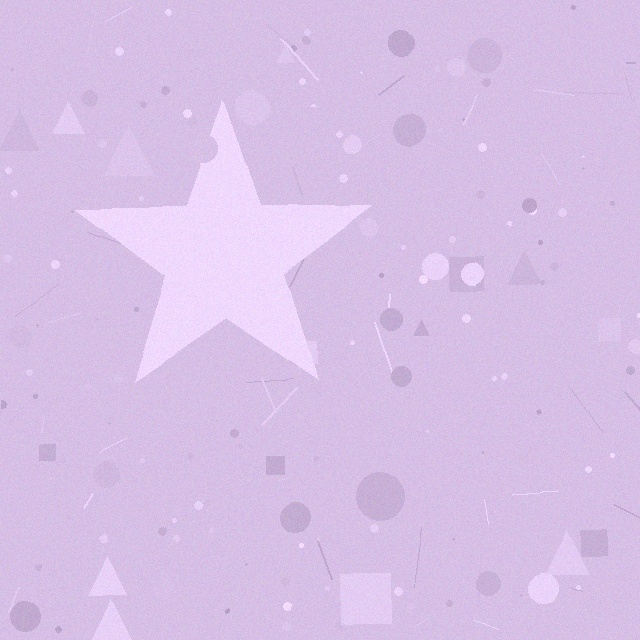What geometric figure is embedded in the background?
A star is embedded in the background.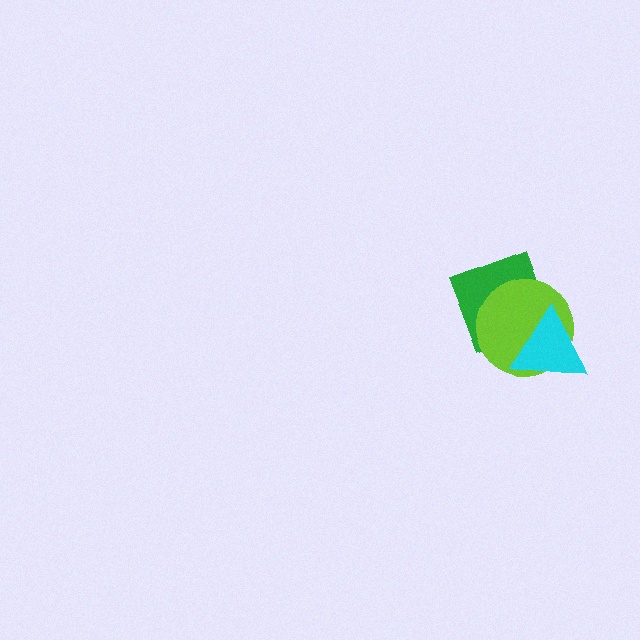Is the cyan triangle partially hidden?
No, no other shape covers it.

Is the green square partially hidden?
Yes, it is partially covered by another shape.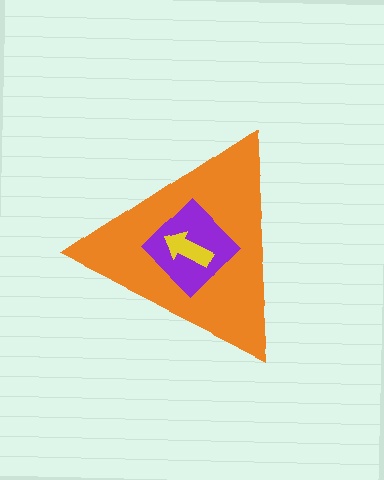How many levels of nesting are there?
3.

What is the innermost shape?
The yellow arrow.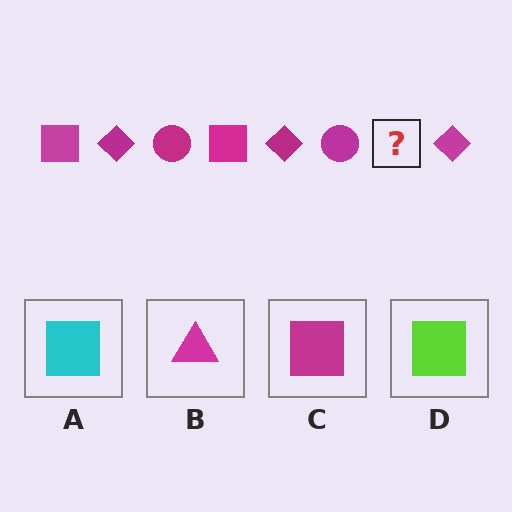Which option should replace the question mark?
Option C.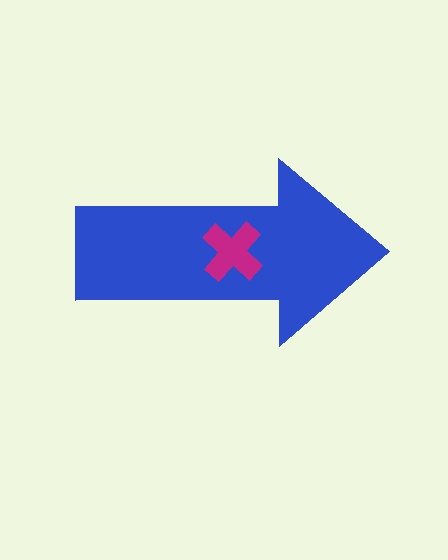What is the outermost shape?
The blue arrow.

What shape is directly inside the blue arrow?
The magenta cross.